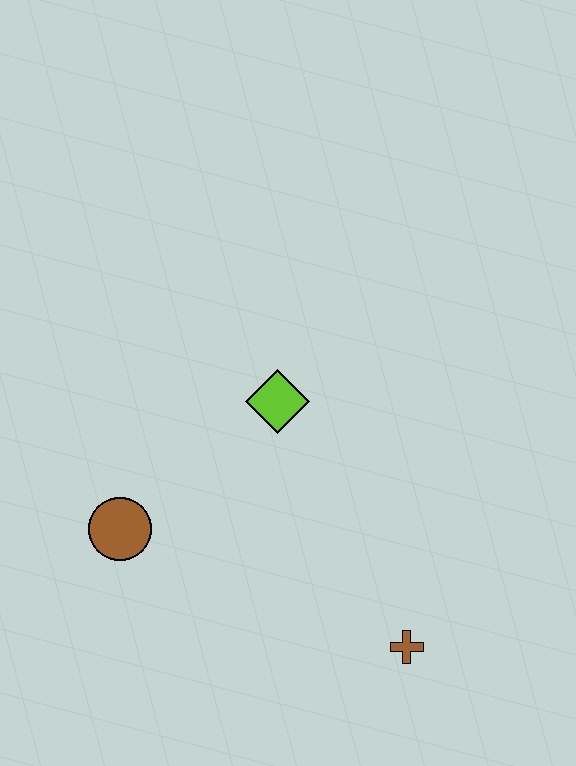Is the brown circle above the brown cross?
Yes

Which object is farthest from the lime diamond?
The brown cross is farthest from the lime diamond.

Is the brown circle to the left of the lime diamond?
Yes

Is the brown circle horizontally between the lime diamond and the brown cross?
No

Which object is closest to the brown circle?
The lime diamond is closest to the brown circle.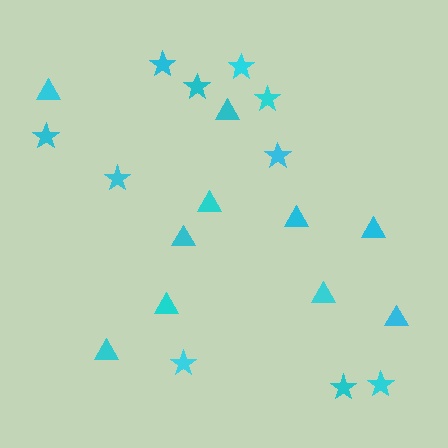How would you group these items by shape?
There are 2 groups: one group of stars (10) and one group of triangles (10).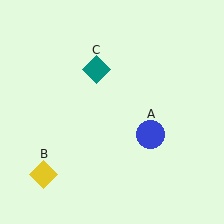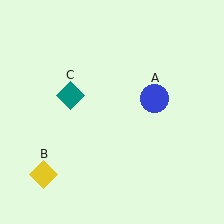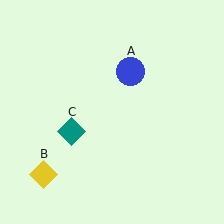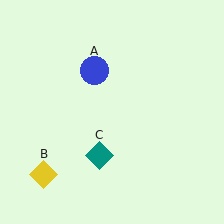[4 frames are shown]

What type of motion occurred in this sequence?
The blue circle (object A), teal diamond (object C) rotated counterclockwise around the center of the scene.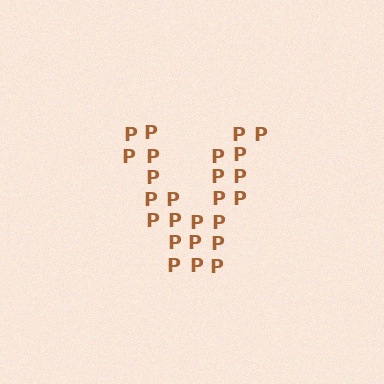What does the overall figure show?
The overall figure shows the letter V.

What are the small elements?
The small elements are letter P's.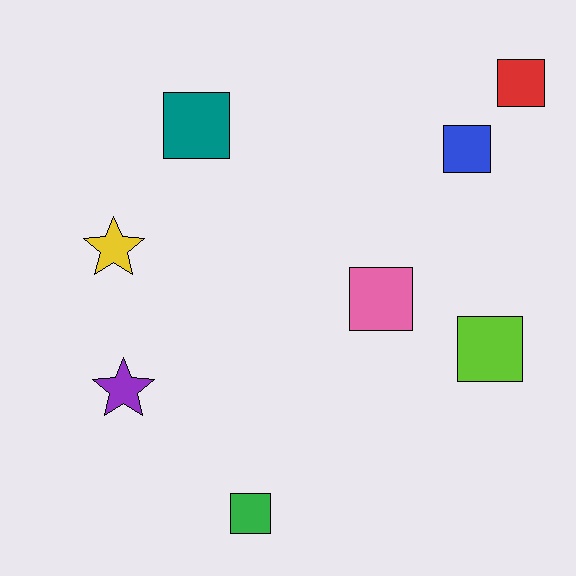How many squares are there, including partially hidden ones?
There are 6 squares.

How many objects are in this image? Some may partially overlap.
There are 8 objects.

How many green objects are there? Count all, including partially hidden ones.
There is 1 green object.